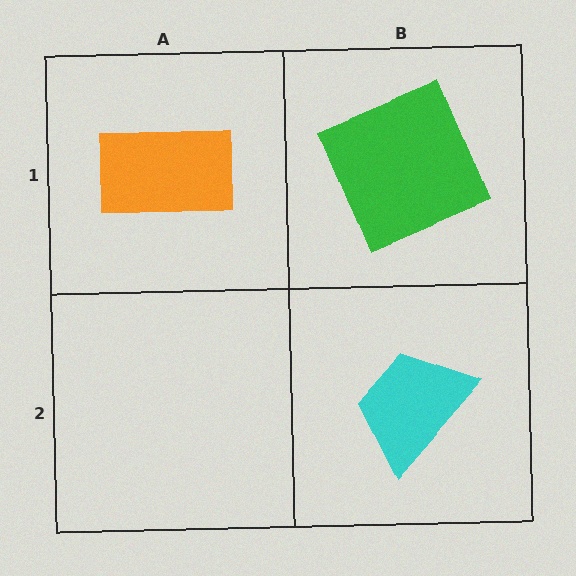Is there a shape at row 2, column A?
No, that cell is empty.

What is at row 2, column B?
A cyan trapezoid.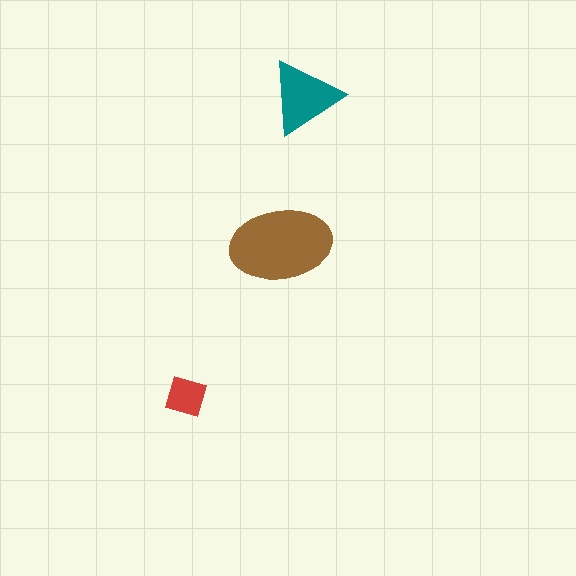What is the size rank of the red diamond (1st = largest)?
3rd.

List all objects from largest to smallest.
The brown ellipse, the teal triangle, the red diamond.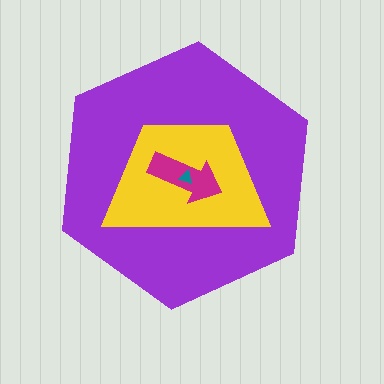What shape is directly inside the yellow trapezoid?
The magenta arrow.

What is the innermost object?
The teal triangle.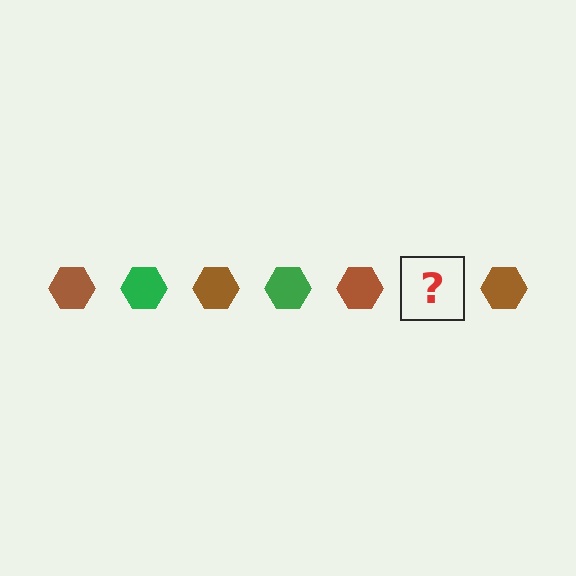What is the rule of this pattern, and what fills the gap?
The rule is that the pattern cycles through brown, green hexagons. The gap should be filled with a green hexagon.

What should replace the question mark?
The question mark should be replaced with a green hexagon.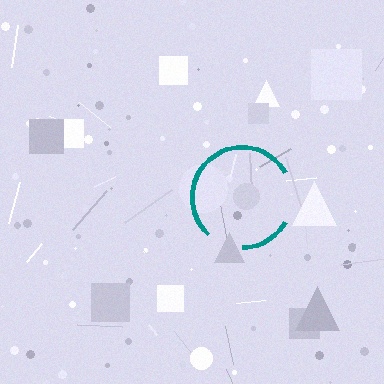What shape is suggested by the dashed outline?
The dashed outline suggests a circle.